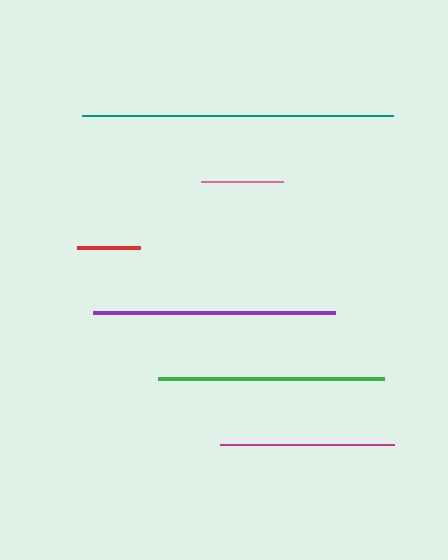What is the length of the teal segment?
The teal segment is approximately 311 pixels long.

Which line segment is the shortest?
The red line is the shortest at approximately 63 pixels.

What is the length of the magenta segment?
The magenta segment is approximately 173 pixels long.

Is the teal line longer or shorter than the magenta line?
The teal line is longer than the magenta line.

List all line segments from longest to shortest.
From longest to shortest: teal, purple, green, magenta, pink, red.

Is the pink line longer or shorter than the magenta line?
The magenta line is longer than the pink line.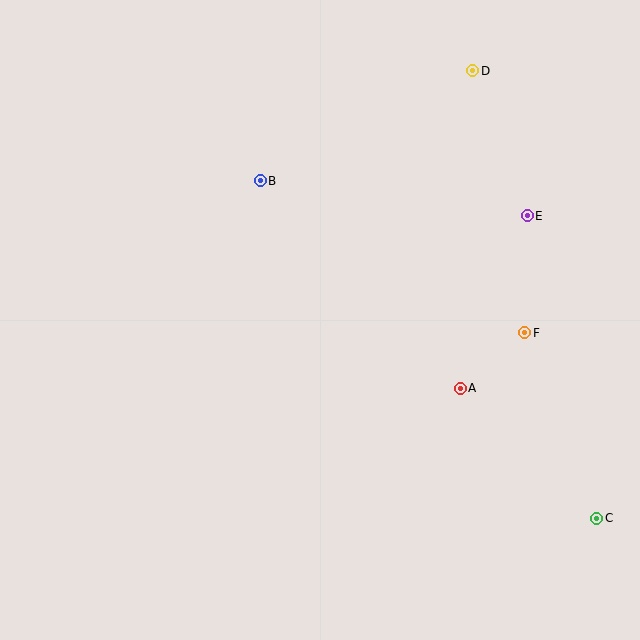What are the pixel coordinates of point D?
Point D is at (473, 71).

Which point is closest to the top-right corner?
Point D is closest to the top-right corner.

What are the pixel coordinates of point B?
Point B is at (260, 181).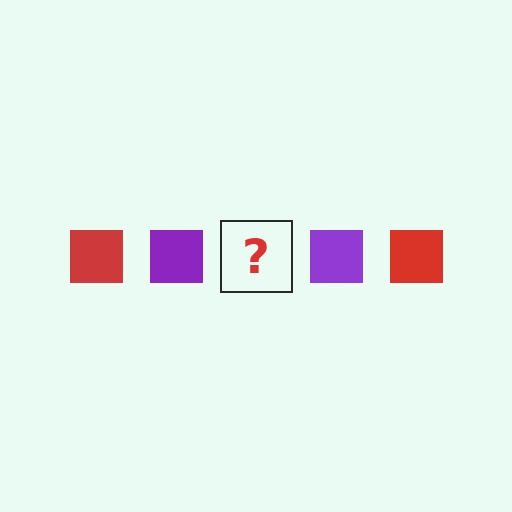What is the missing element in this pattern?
The missing element is a red square.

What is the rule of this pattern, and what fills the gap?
The rule is that the pattern cycles through red, purple squares. The gap should be filled with a red square.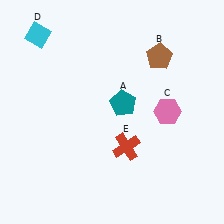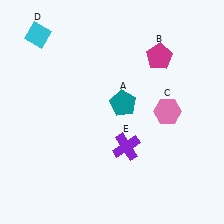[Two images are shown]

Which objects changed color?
B changed from brown to magenta. E changed from red to purple.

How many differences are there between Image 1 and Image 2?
There are 2 differences between the two images.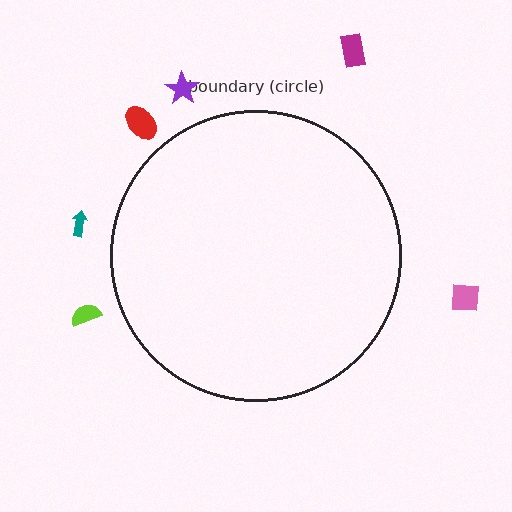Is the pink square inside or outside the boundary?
Outside.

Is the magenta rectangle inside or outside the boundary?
Outside.